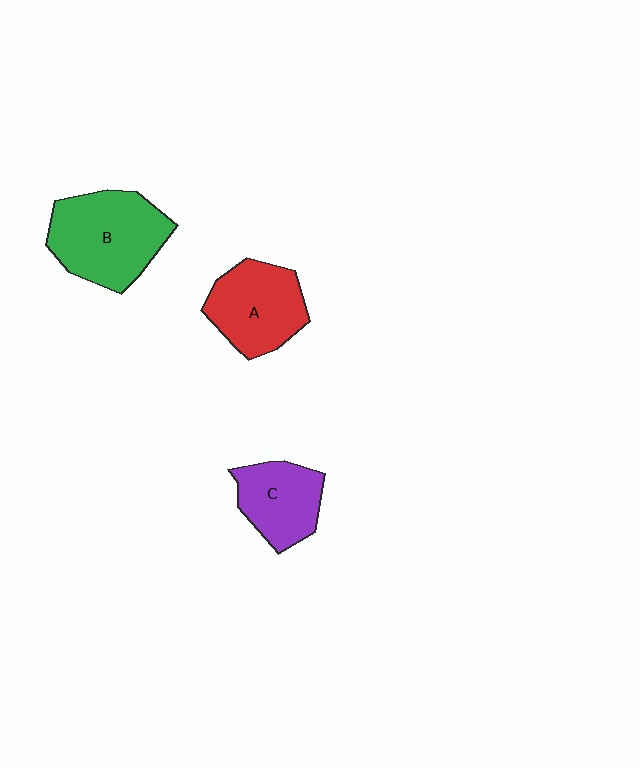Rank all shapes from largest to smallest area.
From largest to smallest: B (green), A (red), C (purple).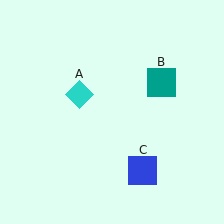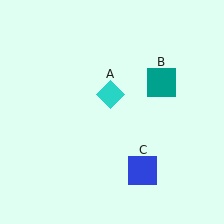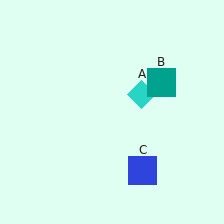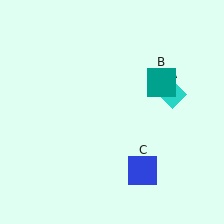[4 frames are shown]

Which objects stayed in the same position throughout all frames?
Teal square (object B) and blue square (object C) remained stationary.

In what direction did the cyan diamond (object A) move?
The cyan diamond (object A) moved right.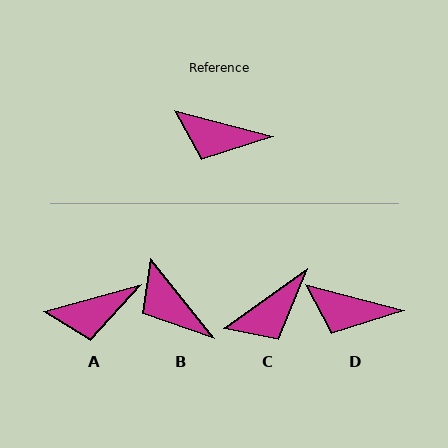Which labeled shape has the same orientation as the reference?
D.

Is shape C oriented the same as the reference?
No, it is off by about 50 degrees.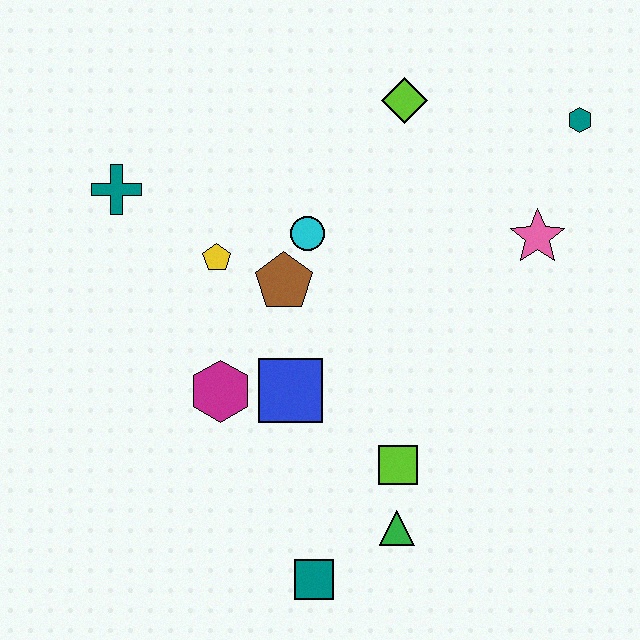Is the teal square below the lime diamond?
Yes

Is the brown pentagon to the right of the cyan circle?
No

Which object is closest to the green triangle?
The lime square is closest to the green triangle.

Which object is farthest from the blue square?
The teal hexagon is farthest from the blue square.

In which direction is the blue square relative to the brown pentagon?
The blue square is below the brown pentagon.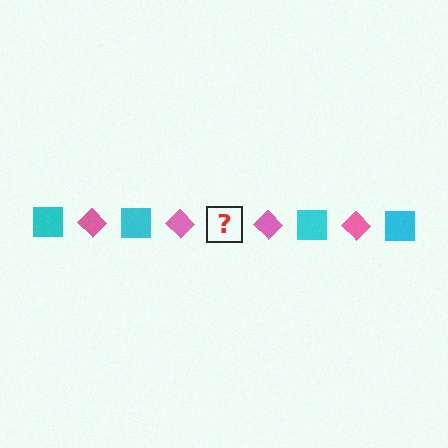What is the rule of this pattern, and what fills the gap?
The rule is that the pattern alternates between cyan square and pink diamond. The gap should be filled with a cyan square.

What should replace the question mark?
The question mark should be replaced with a cyan square.